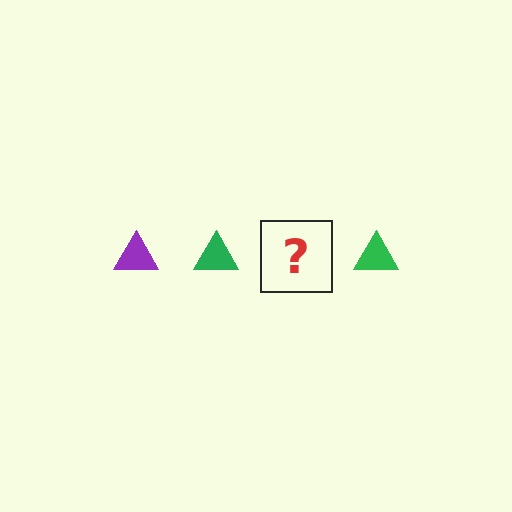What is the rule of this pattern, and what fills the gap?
The rule is that the pattern cycles through purple, green triangles. The gap should be filled with a purple triangle.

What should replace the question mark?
The question mark should be replaced with a purple triangle.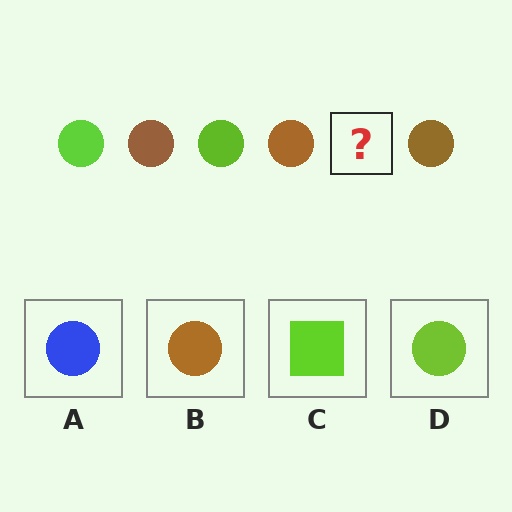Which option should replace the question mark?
Option D.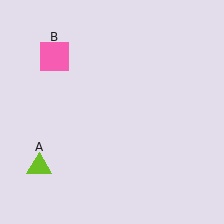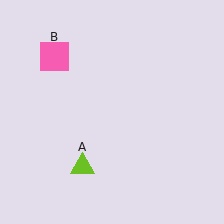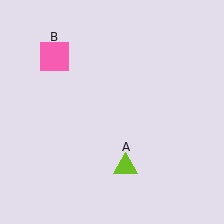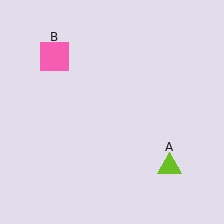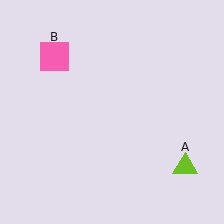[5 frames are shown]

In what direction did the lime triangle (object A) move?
The lime triangle (object A) moved right.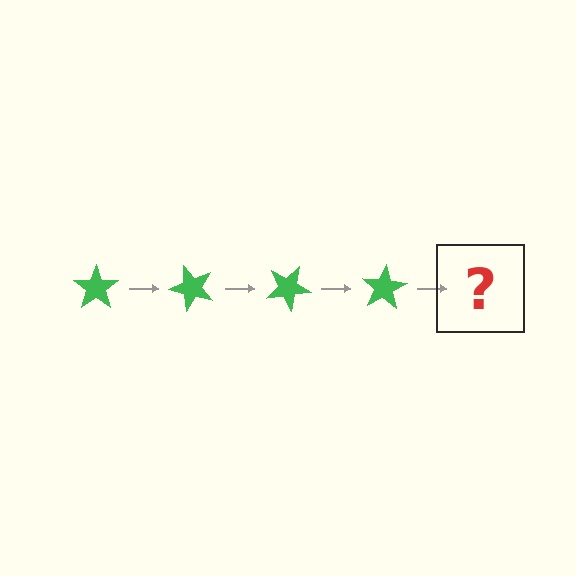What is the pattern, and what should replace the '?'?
The pattern is that the star rotates 50 degrees each step. The '?' should be a green star rotated 200 degrees.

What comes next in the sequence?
The next element should be a green star rotated 200 degrees.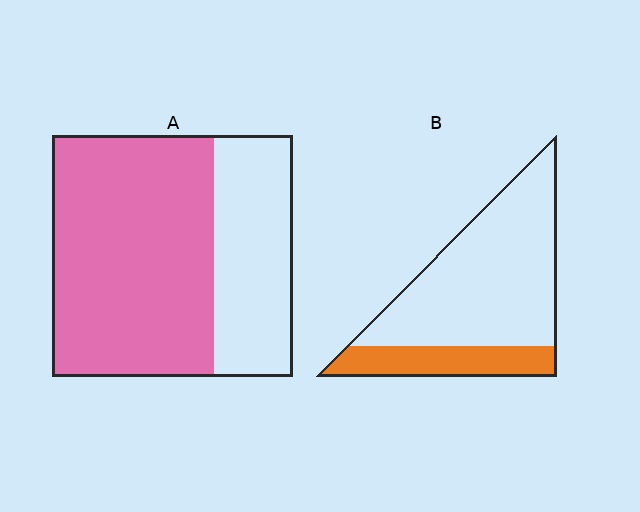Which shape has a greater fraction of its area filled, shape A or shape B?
Shape A.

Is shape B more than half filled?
No.